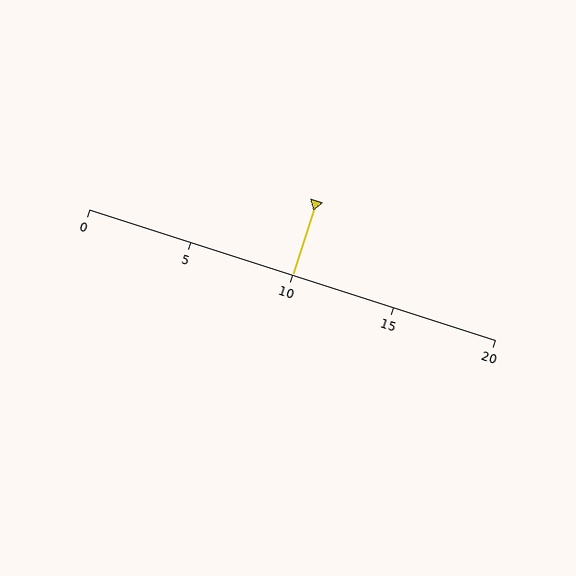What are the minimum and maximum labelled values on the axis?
The axis runs from 0 to 20.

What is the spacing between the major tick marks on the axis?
The major ticks are spaced 5 apart.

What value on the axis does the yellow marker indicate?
The marker indicates approximately 10.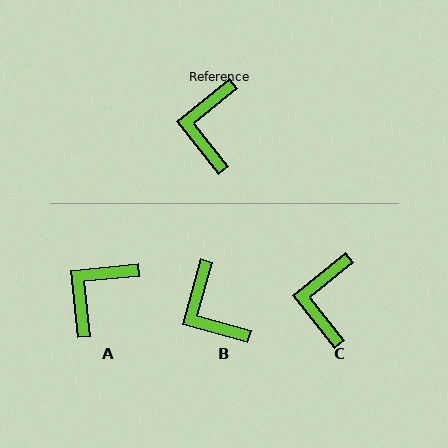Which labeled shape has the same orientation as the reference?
C.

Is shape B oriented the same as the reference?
No, it is off by about 35 degrees.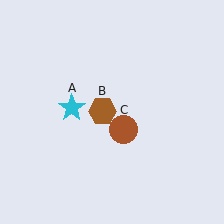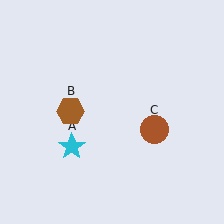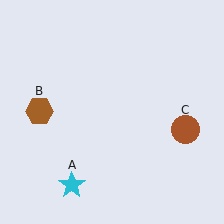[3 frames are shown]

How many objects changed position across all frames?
3 objects changed position: cyan star (object A), brown hexagon (object B), brown circle (object C).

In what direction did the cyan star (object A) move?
The cyan star (object A) moved down.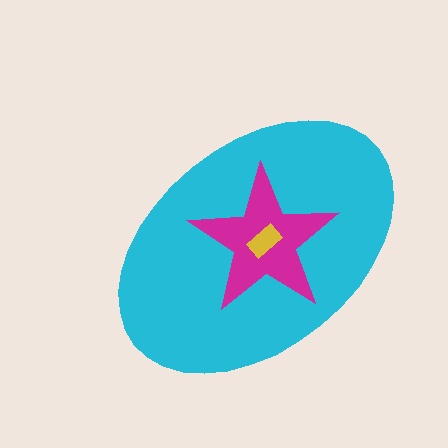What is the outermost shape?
The cyan ellipse.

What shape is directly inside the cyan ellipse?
The magenta star.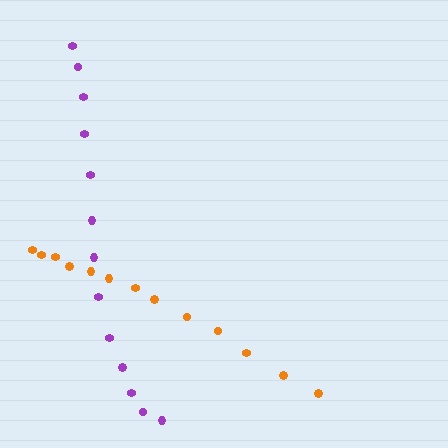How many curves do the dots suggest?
There are 2 distinct paths.